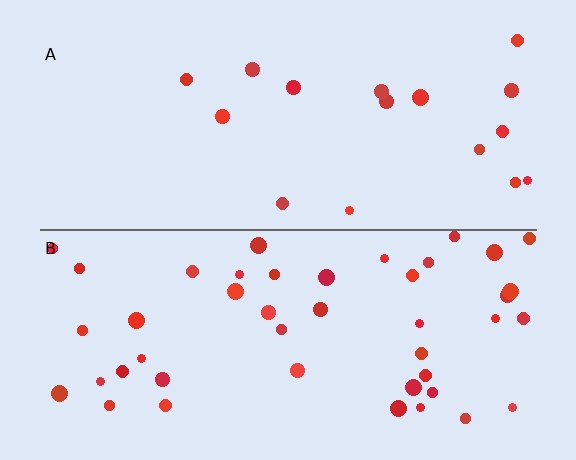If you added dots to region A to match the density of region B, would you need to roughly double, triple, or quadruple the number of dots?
Approximately triple.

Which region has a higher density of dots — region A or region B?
B (the bottom).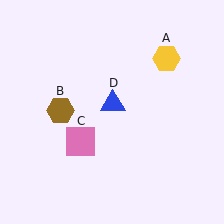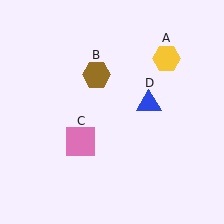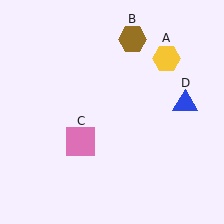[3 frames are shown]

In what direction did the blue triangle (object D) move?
The blue triangle (object D) moved right.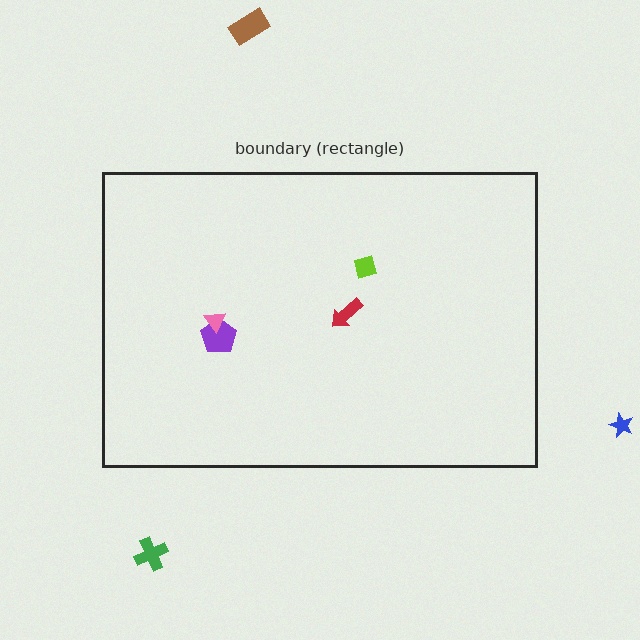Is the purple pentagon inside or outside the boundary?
Inside.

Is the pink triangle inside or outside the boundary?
Inside.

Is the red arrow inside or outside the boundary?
Inside.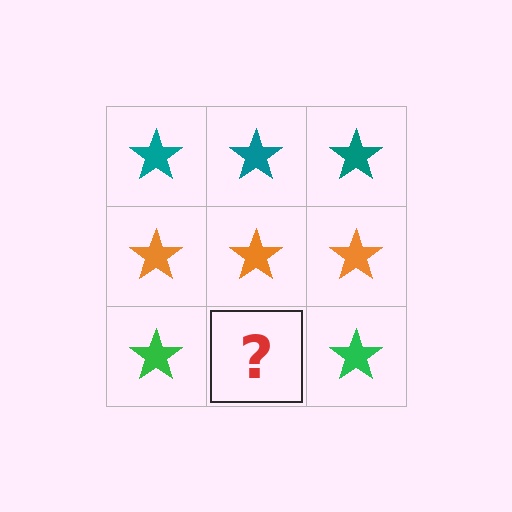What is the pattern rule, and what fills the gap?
The rule is that each row has a consistent color. The gap should be filled with a green star.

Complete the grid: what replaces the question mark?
The question mark should be replaced with a green star.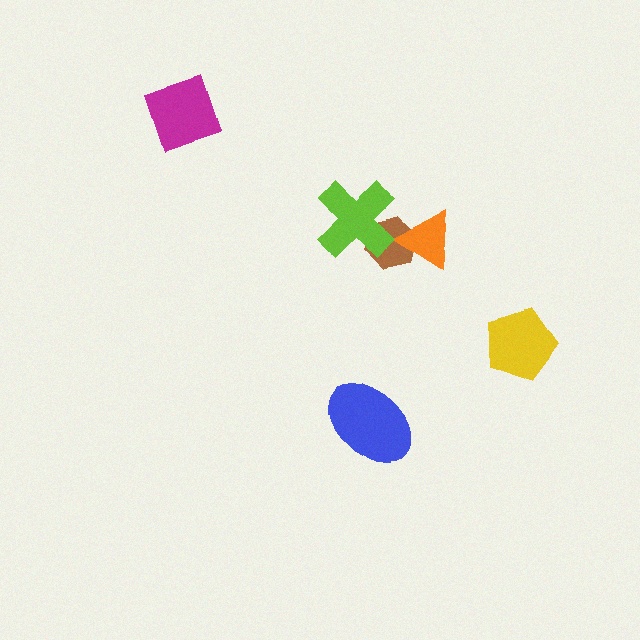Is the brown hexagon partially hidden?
Yes, it is partially covered by another shape.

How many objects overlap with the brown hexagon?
2 objects overlap with the brown hexagon.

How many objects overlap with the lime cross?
1 object overlaps with the lime cross.